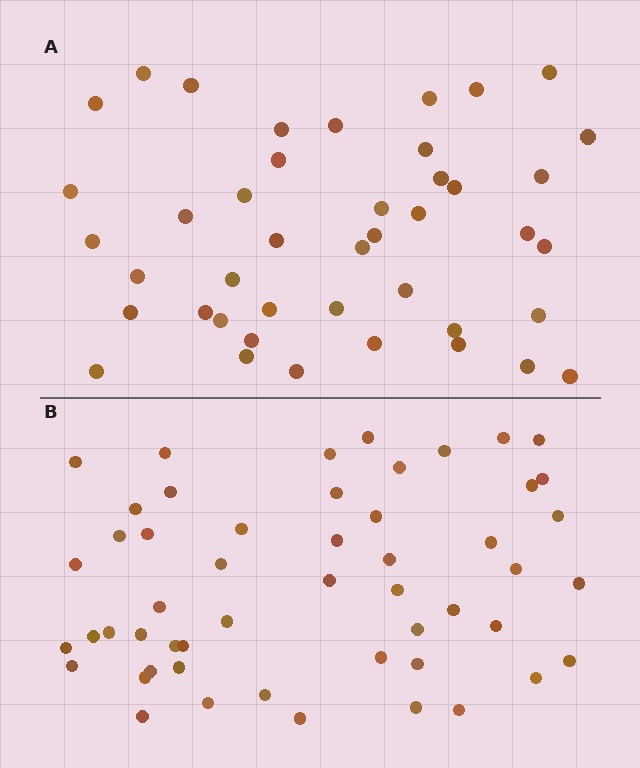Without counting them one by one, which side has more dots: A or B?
Region B (the bottom region) has more dots.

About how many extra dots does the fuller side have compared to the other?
Region B has roughly 8 or so more dots than region A.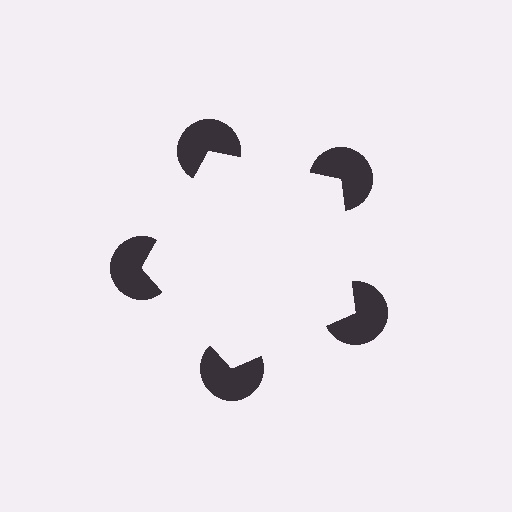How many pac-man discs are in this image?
There are 5 — one at each vertex of the illusory pentagon.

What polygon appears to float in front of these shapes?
An illusory pentagon — its edges are inferred from the aligned wedge cuts in the pac-man discs, not physically drawn.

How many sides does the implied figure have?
5 sides.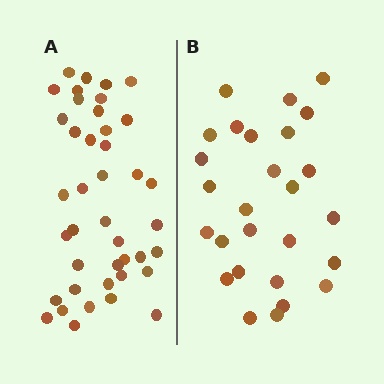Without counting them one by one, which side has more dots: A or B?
Region A (the left region) has more dots.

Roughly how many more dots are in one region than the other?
Region A has approximately 15 more dots than region B.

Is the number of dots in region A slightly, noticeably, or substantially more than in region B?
Region A has substantially more. The ratio is roughly 1.5 to 1.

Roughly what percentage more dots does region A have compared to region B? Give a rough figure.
About 50% more.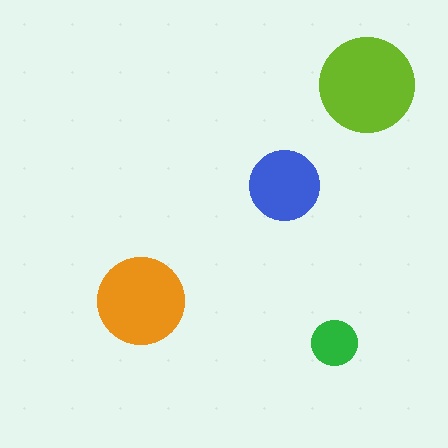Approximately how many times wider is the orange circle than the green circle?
About 2 times wider.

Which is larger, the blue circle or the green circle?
The blue one.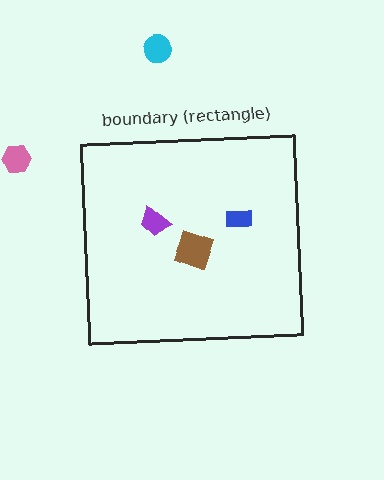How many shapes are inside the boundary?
3 inside, 2 outside.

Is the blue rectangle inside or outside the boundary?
Inside.